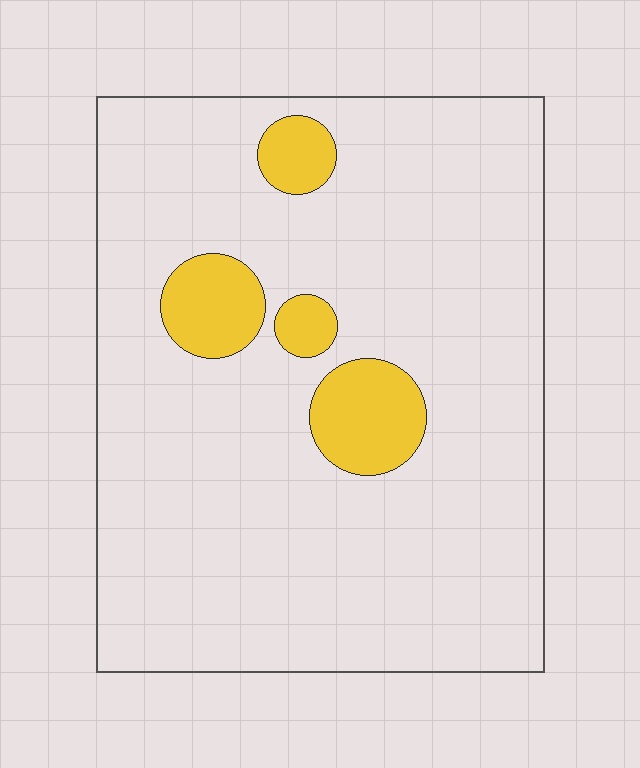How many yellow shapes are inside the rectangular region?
4.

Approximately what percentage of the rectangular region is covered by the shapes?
Approximately 10%.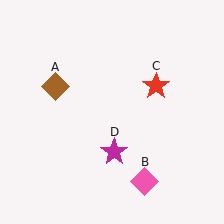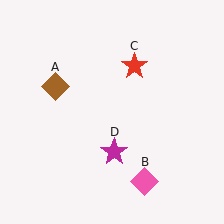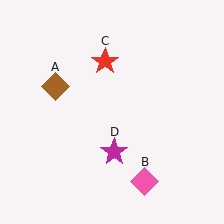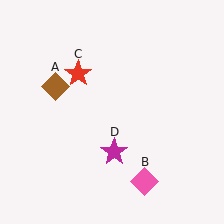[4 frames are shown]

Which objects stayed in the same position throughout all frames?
Brown diamond (object A) and pink diamond (object B) and magenta star (object D) remained stationary.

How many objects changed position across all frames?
1 object changed position: red star (object C).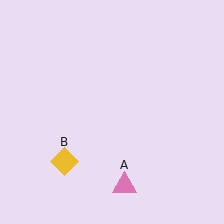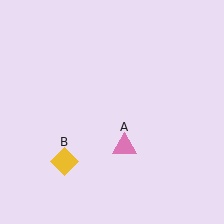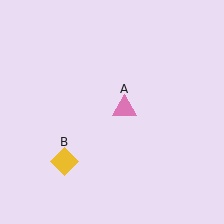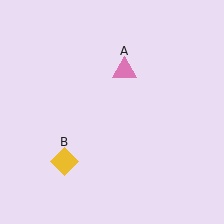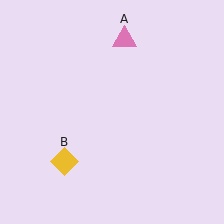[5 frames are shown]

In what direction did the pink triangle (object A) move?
The pink triangle (object A) moved up.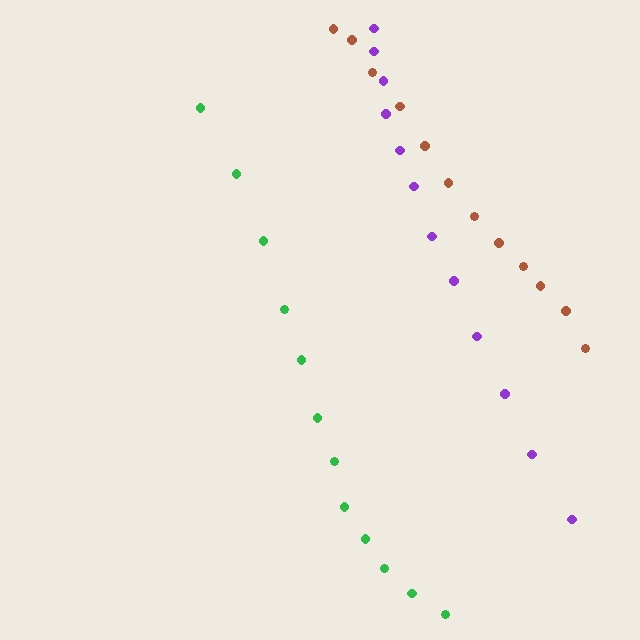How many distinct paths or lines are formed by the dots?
There are 3 distinct paths.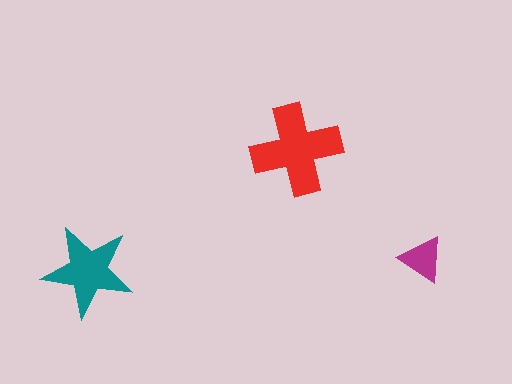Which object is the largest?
The red cross.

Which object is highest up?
The red cross is topmost.